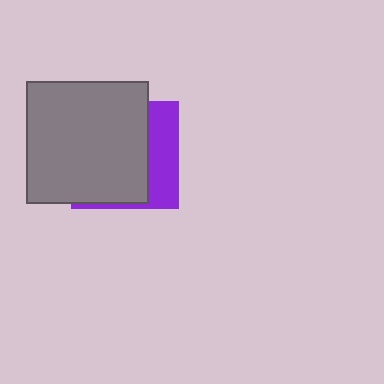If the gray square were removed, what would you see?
You would see the complete purple square.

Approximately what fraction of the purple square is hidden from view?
Roughly 68% of the purple square is hidden behind the gray square.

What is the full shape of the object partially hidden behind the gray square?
The partially hidden object is a purple square.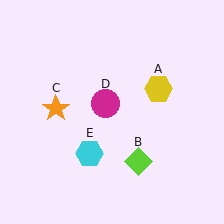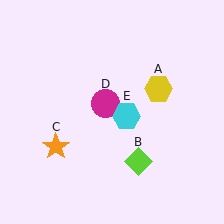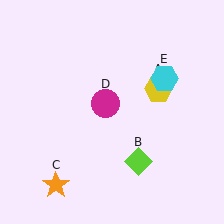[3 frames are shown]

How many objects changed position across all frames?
2 objects changed position: orange star (object C), cyan hexagon (object E).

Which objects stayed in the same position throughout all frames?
Yellow hexagon (object A) and lime diamond (object B) and magenta circle (object D) remained stationary.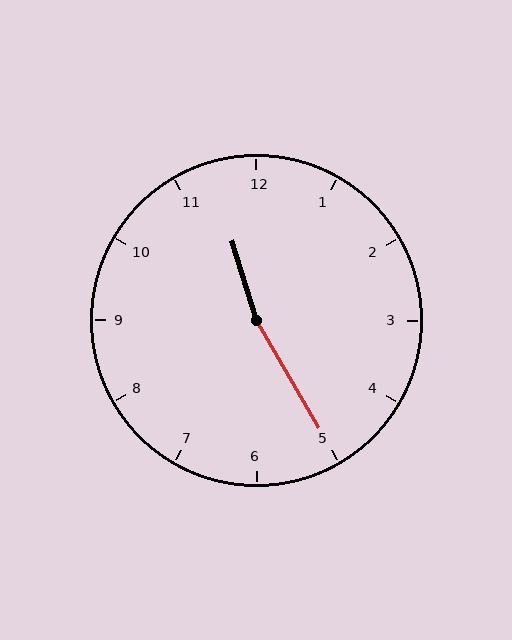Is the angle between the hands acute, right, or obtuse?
It is obtuse.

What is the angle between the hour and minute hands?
Approximately 168 degrees.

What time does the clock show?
11:25.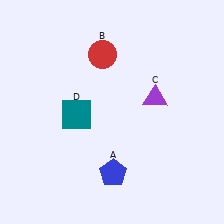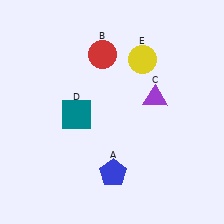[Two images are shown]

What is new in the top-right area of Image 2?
A yellow circle (E) was added in the top-right area of Image 2.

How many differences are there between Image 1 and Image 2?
There is 1 difference between the two images.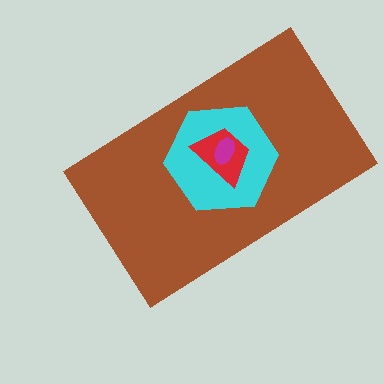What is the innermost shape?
The magenta ellipse.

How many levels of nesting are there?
4.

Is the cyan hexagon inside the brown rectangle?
Yes.